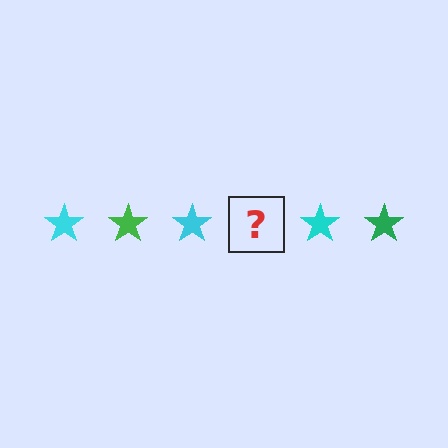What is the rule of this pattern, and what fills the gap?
The rule is that the pattern cycles through cyan, green stars. The gap should be filled with a green star.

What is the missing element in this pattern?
The missing element is a green star.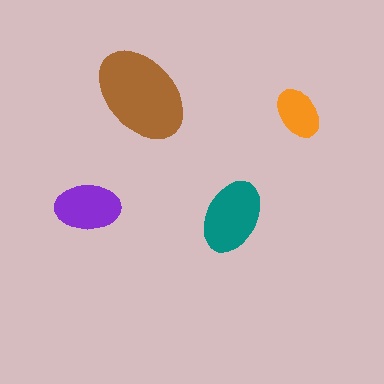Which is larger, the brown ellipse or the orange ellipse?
The brown one.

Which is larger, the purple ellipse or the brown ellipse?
The brown one.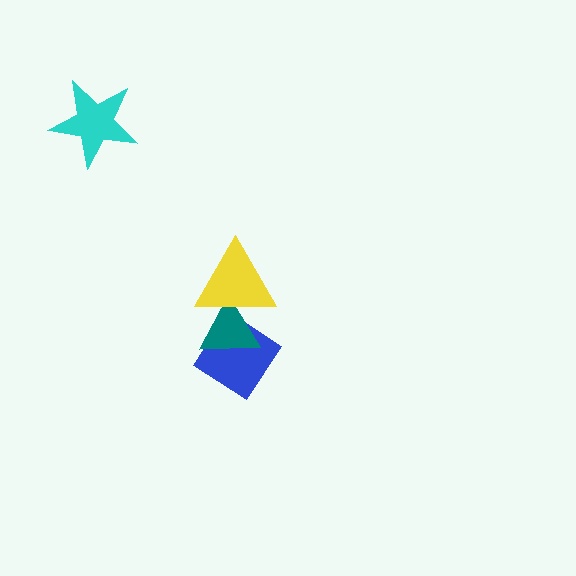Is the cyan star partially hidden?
No, no other shape covers it.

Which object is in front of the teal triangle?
The yellow triangle is in front of the teal triangle.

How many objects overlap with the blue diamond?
2 objects overlap with the blue diamond.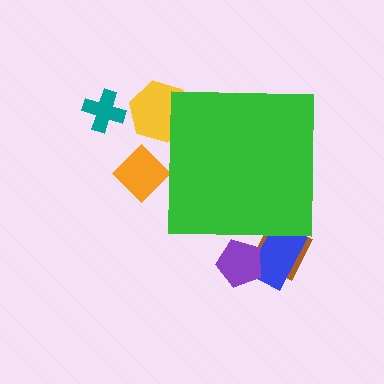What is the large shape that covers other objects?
A green square.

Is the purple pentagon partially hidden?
Yes, the purple pentagon is partially hidden behind the green square.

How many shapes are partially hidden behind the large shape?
5 shapes are partially hidden.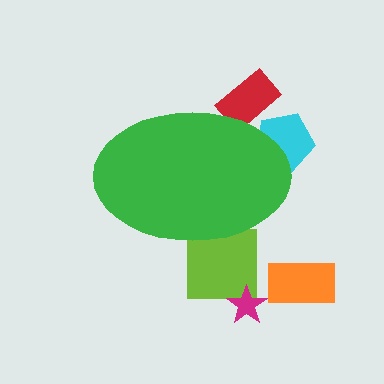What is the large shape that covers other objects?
A green ellipse.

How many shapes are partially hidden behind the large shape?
3 shapes are partially hidden.